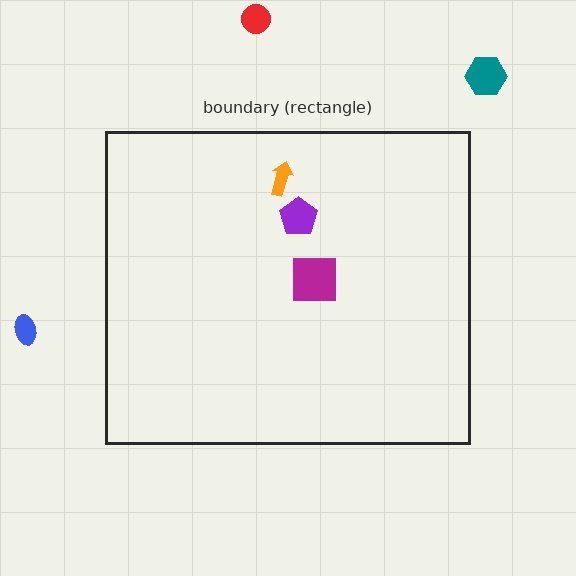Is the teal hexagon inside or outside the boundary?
Outside.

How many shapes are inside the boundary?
3 inside, 3 outside.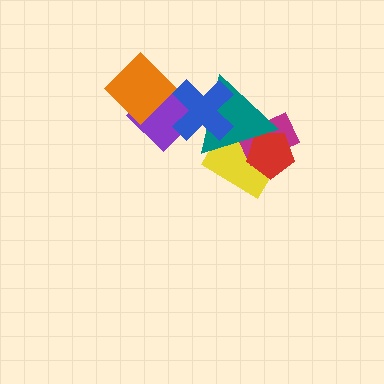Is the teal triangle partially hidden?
Yes, it is partially covered by another shape.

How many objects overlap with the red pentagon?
3 objects overlap with the red pentagon.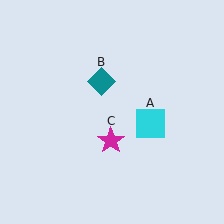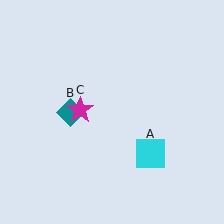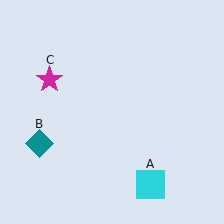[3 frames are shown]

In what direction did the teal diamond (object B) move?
The teal diamond (object B) moved down and to the left.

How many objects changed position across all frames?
3 objects changed position: cyan square (object A), teal diamond (object B), magenta star (object C).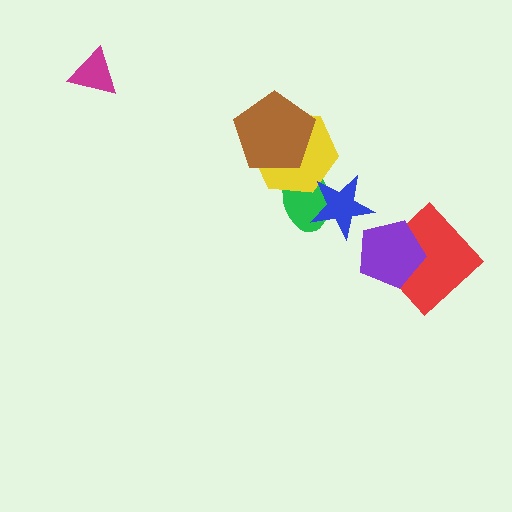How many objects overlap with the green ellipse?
2 objects overlap with the green ellipse.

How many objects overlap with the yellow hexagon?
2 objects overlap with the yellow hexagon.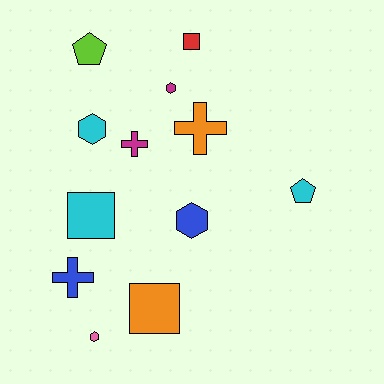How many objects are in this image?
There are 12 objects.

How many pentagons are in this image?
There are 2 pentagons.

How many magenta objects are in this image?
There are 2 magenta objects.